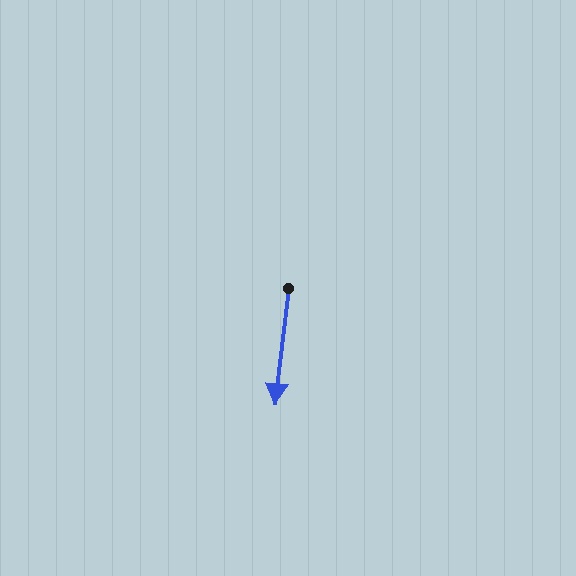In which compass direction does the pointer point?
South.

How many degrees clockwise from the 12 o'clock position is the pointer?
Approximately 186 degrees.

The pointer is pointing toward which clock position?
Roughly 6 o'clock.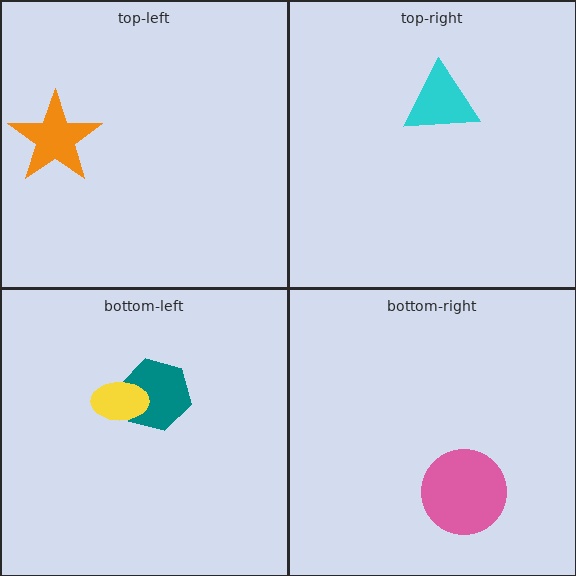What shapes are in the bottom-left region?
The teal hexagon, the yellow ellipse.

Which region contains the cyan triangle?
The top-right region.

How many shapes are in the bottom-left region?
2.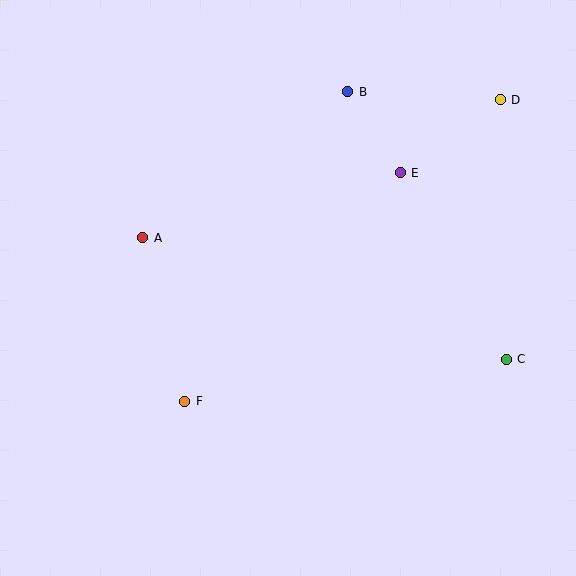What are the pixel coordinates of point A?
Point A is at (143, 238).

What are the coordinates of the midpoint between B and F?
The midpoint between B and F is at (266, 246).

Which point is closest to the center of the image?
Point F at (185, 401) is closest to the center.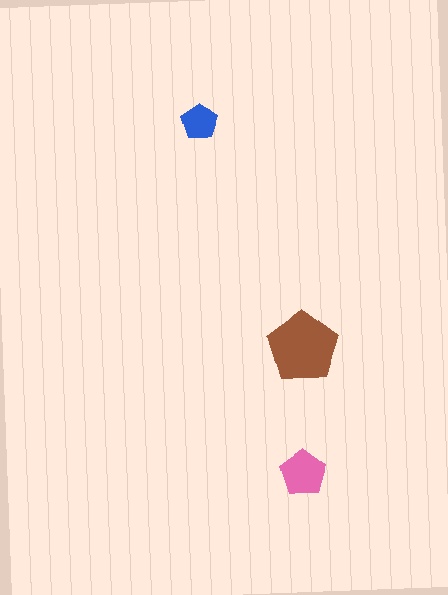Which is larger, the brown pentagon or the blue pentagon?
The brown one.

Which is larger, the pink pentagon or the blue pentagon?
The pink one.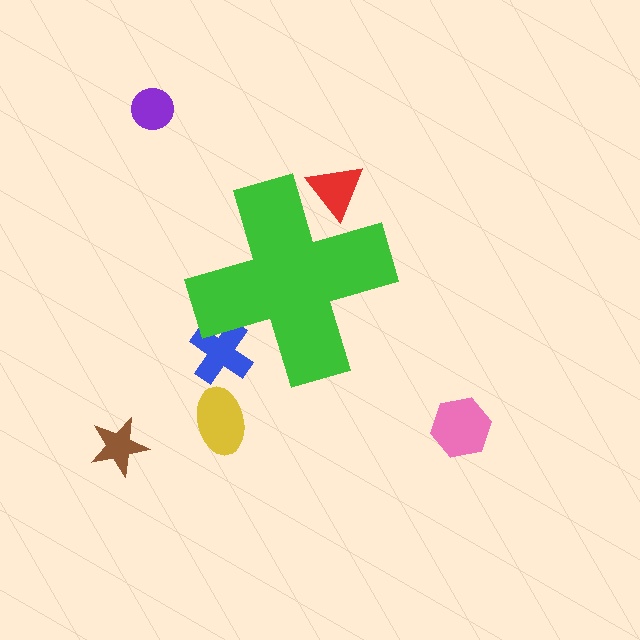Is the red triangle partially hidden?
Yes, the red triangle is partially hidden behind the green cross.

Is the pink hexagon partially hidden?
No, the pink hexagon is fully visible.